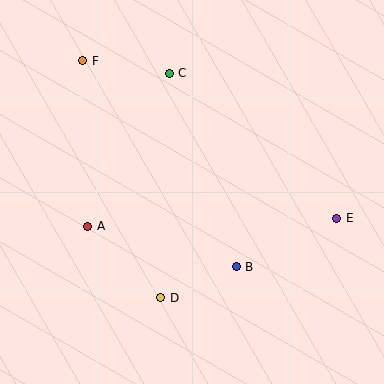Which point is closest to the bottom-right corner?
Point E is closest to the bottom-right corner.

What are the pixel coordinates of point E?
Point E is at (337, 218).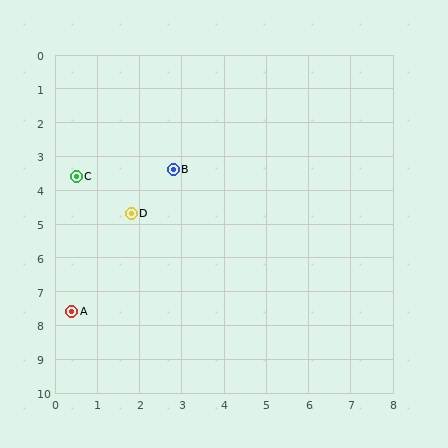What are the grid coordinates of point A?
Point A is at approximately (0.4, 7.6).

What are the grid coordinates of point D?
Point D is at approximately (1.8, 4.7).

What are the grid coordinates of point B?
Point B is at approximately (2.8, 3.4).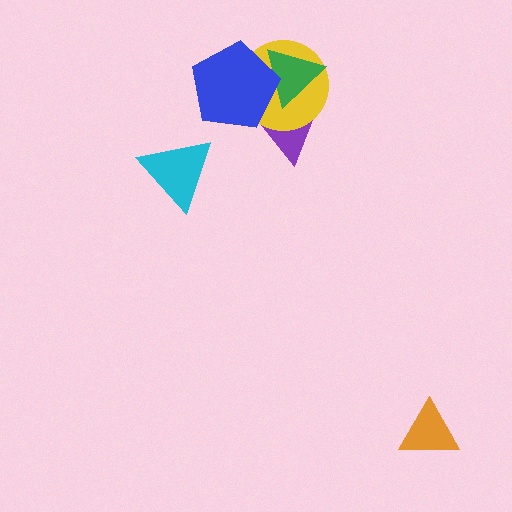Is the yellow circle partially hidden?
Yes, it is partially covered by another shape.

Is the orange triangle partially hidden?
No, no other shape covers it.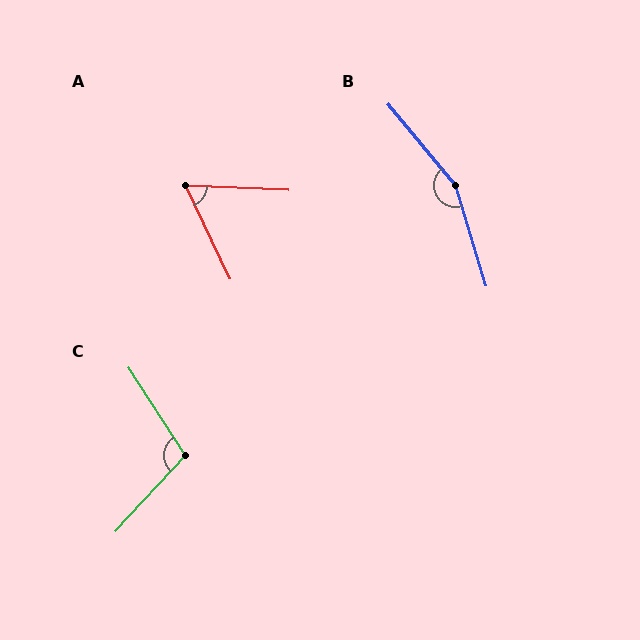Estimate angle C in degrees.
Approximately 105 degrees.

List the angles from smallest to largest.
A (62°), C (105°), B (158°).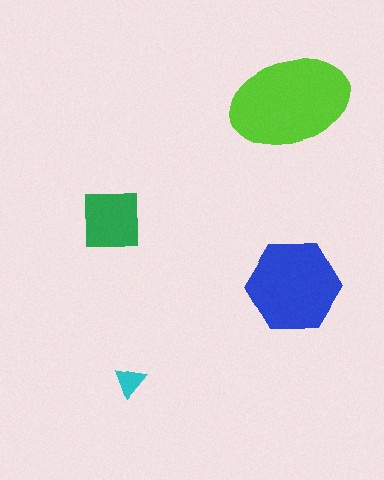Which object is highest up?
The lime ellipse is topmost.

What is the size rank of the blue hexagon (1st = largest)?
2nd.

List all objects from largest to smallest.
The lime ellipse, the blue hexagon, the green square, the cyan triangle.